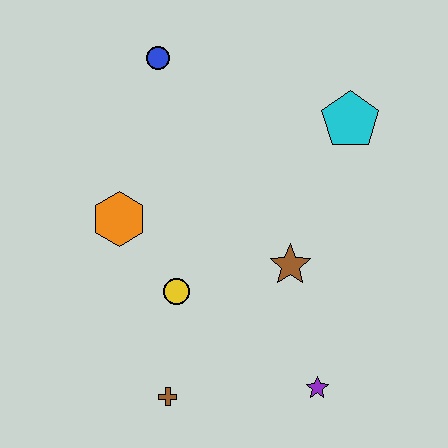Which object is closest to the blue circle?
The orange hexagon is closest to the blue circle.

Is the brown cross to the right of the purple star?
No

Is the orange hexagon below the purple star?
No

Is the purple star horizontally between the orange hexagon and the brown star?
No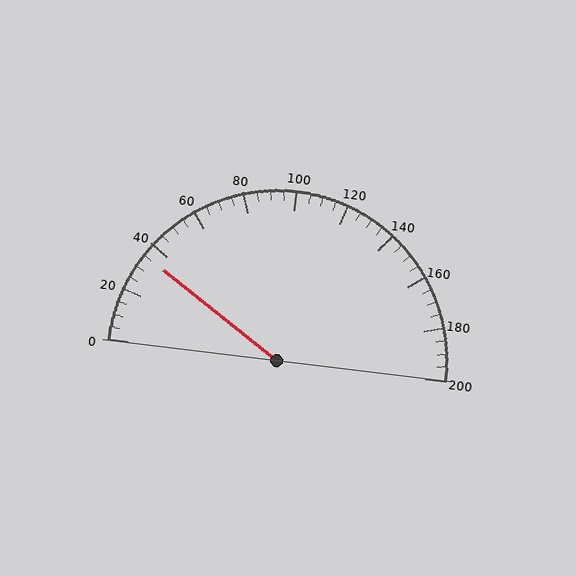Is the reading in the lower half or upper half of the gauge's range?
The reading is in the lower half of the range (0 to 200).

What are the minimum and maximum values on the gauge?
The gauge ranges from 0 to 200.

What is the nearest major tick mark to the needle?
The nearest major tick mark is 40.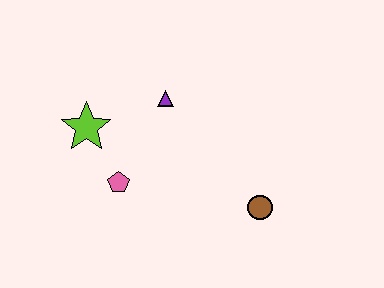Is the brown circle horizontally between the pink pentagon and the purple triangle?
No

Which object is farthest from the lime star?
The brown circle is farthest from the lime star.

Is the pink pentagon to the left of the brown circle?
Yes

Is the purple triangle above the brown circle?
Yes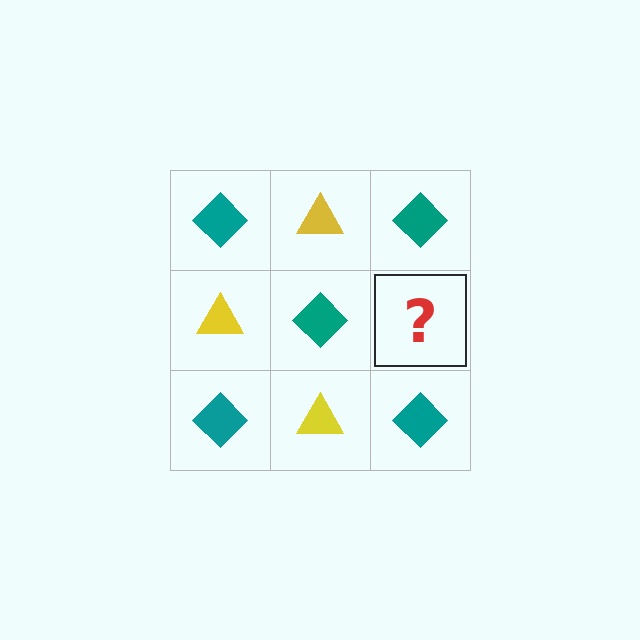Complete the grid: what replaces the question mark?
The question mark should be replaced with a yellow triangle.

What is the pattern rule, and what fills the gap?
The rule is that it alternates teal diamond and yellow triangle in a checkerboard pattern. The gap should be filled with a yellow triangle.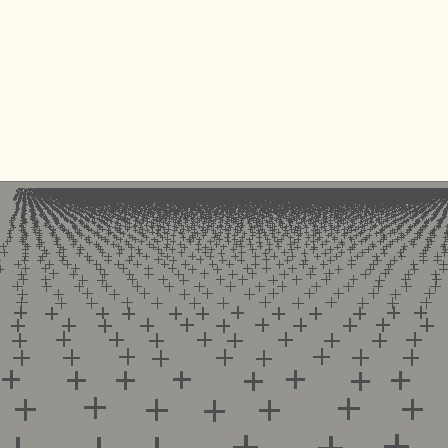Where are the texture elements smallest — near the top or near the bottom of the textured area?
Near the top.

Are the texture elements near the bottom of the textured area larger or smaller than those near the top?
Larger. Near the bottom, elements are closer to the viewer and appear at a bigger on-screen size.